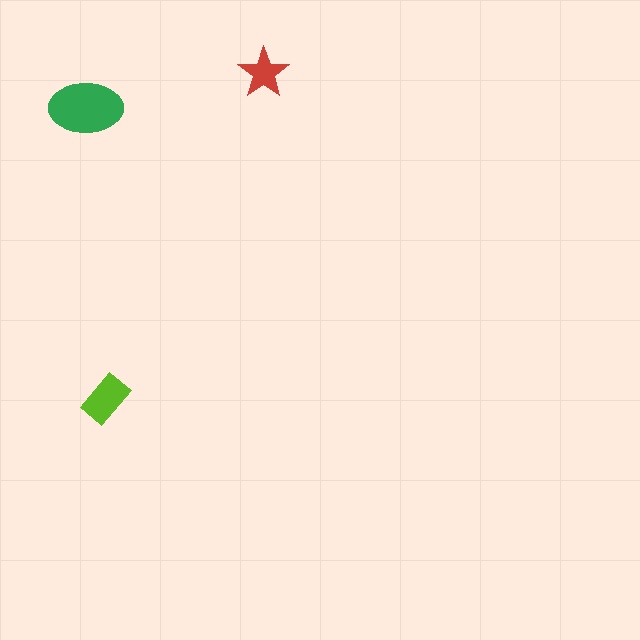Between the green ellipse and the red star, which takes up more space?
The green ellipse.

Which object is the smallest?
The red star.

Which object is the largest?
The green ellipse.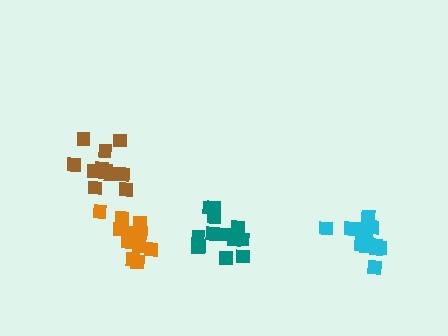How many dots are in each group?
Group 1: 12 dots, Group 2: 16 dots, Group 3: 13 dots, Group 4: 11 dots (52 total).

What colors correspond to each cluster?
The clusters are colored: brown, cyan, teal, orange.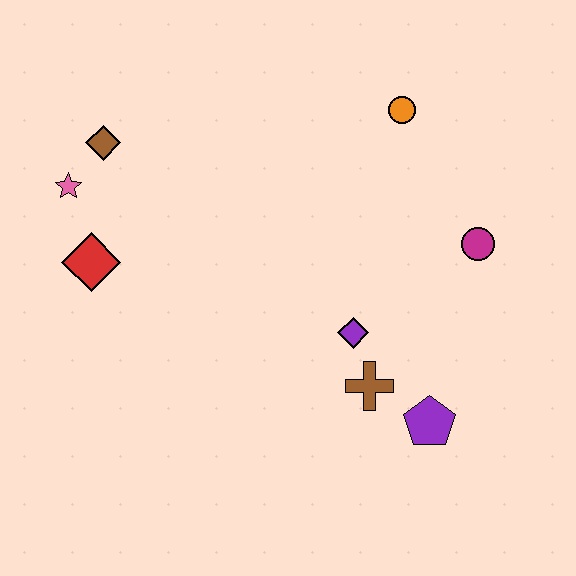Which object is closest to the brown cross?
The purple diamond is closest to the brown cross.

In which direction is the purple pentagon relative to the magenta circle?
The purple pentagon is below the magenta circle.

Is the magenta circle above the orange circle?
No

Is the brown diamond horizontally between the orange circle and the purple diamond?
No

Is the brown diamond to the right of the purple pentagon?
No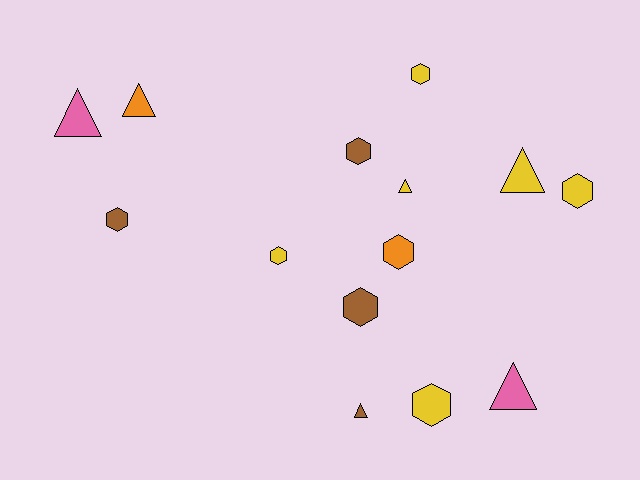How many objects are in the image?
There are 14 objects.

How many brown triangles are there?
There is 1 brown triangle.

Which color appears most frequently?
Yellow, with 6 objects.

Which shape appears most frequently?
Hexagon, with 8 objects.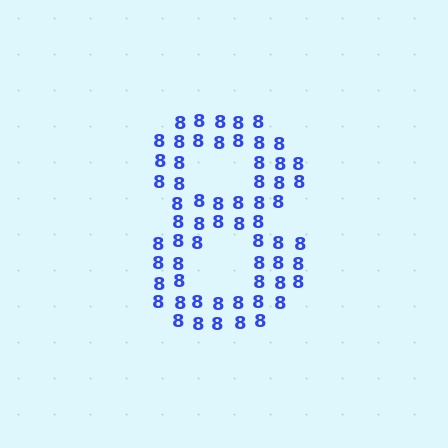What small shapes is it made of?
It is made of small digit 8's.